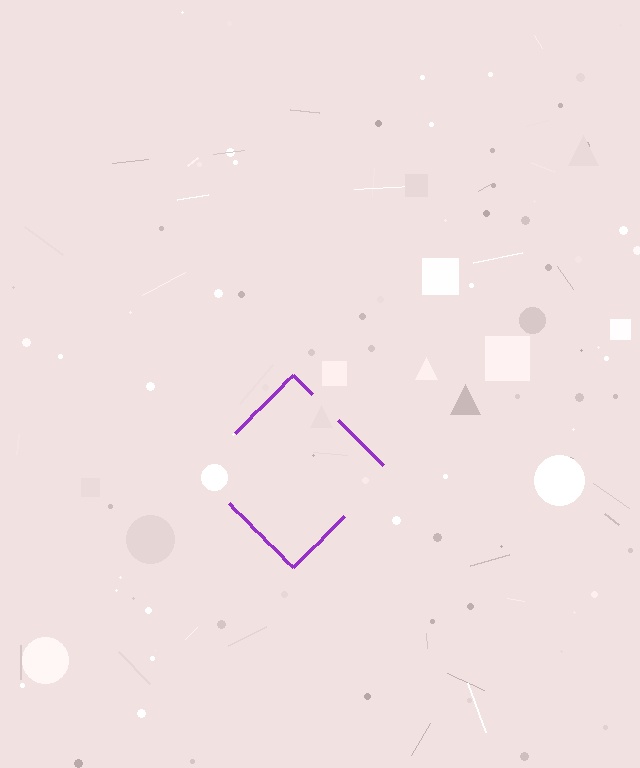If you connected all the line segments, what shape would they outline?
They would outline a diamond.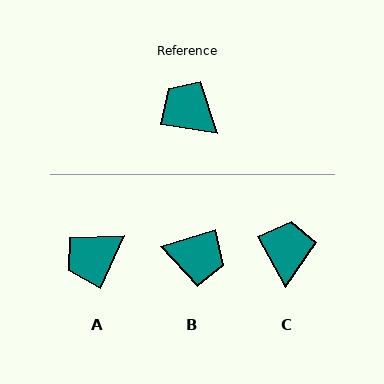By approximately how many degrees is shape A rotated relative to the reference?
Approximately 75 degrees counter-clockwise.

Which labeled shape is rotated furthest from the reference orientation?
B, about 154 degrees away.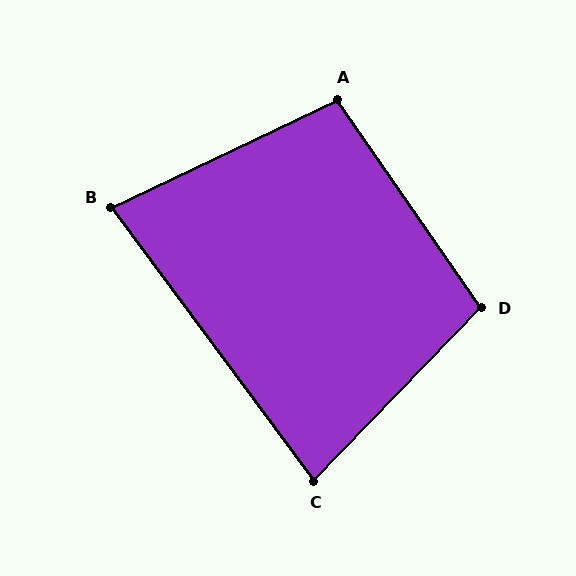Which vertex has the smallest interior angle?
B, at approximately 79 degrees.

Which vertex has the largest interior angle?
D, at approximately 101 degrees.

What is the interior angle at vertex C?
Approximately 81 degrees (acute).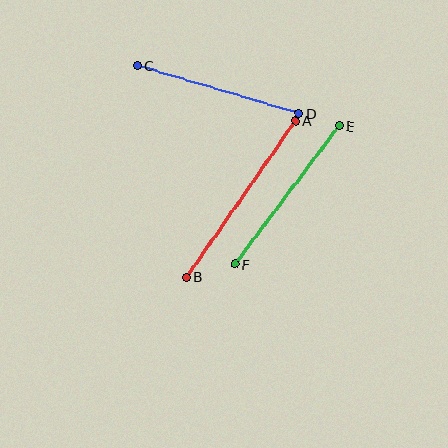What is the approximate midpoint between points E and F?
The midpoint is at approximately (287, 195) pixels.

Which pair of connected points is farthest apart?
Points A and B are farthest apart.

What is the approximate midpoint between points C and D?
The midpoint is at approximately (218, 90) pixels.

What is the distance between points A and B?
The distance is approximately 190 pixels.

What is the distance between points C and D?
The distance is approximately 169 pixels.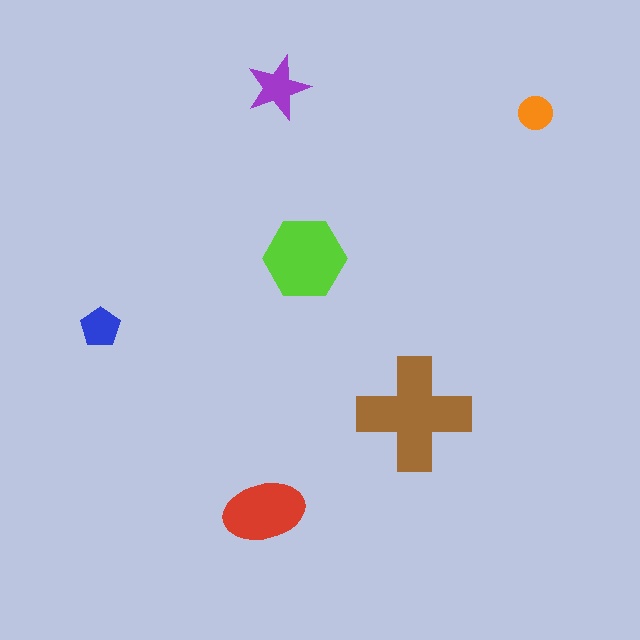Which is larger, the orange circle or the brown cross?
The brown cross.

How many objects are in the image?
There are 6 objects in the image.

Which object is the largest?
The brown cross.